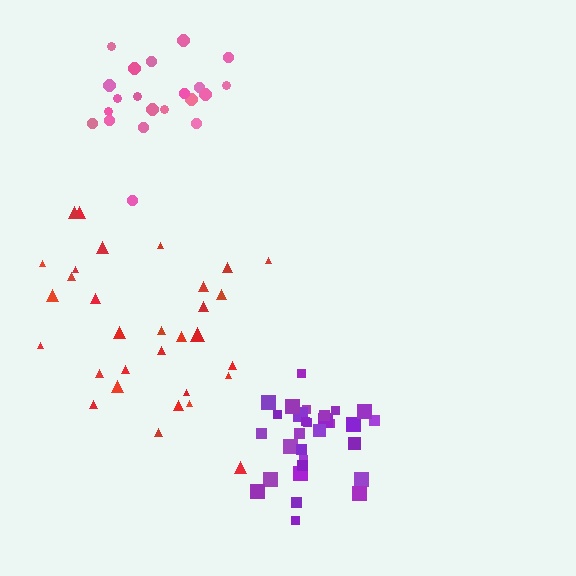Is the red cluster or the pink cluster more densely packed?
Pink.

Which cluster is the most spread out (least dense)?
Red.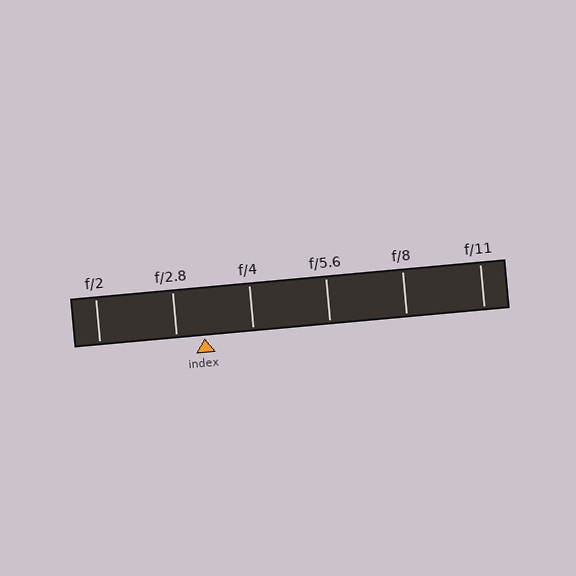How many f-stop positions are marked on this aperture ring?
There are 6 f-stop positions marked.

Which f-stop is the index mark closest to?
The index mark is closest to f/2.8.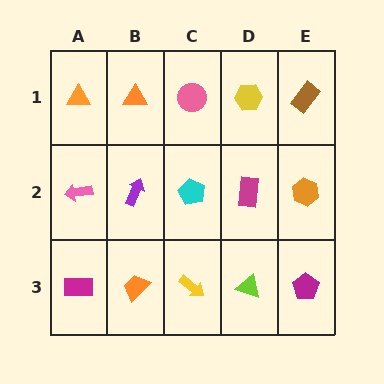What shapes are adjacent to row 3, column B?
A purple arrow (row 2, column B), a magenta rectangle (row 3, column A), a yellow arrow (row 3, column C).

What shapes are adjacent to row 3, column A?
A pink arrow (row 2, column A), an orange trapezoid (row 3, column B).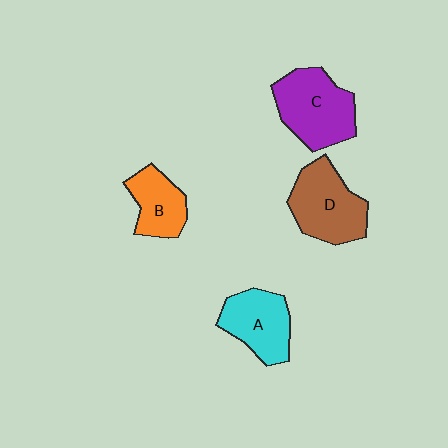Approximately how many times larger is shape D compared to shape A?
Approximately 1.2 times.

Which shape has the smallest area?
Shape B (orange).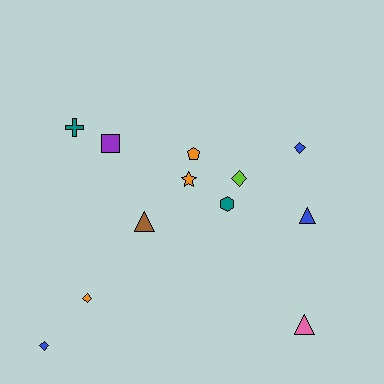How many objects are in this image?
There are 12 objects.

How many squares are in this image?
There is 1 square.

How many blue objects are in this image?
There are 3 blue objects.